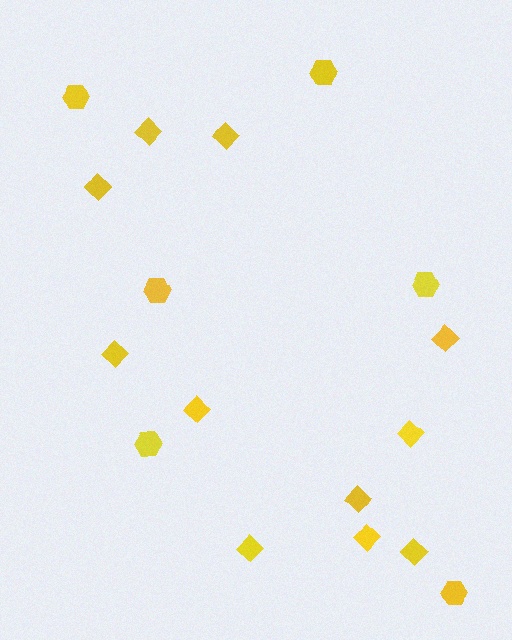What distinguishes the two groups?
There are 2 groups: one group of diamonds (11) and one group of hexagons (6).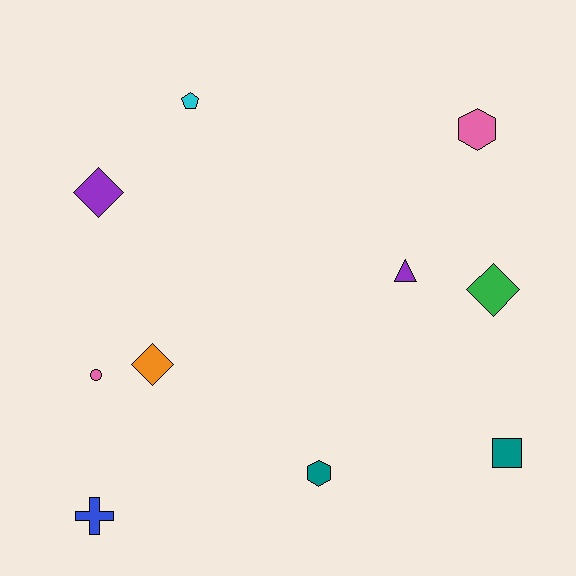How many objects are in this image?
There are 10 objects.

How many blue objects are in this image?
There is 1 blue object.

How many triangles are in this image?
There is 1 triangle.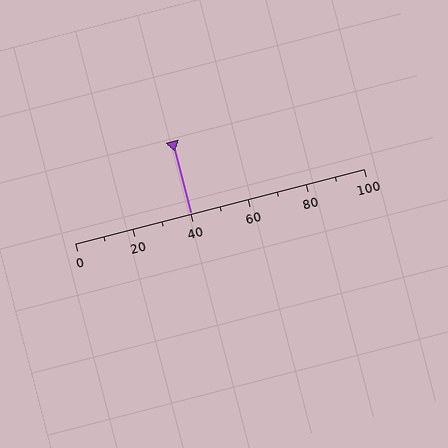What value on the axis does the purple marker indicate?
The marker indicates approximately 40.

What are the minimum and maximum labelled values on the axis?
The axis runs from 0 to 100.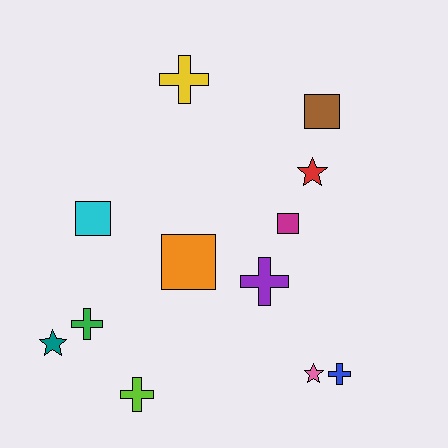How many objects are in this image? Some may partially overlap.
There are 12 objects.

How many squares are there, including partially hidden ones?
There are 4 squares.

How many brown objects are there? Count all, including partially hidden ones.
There is 1 brown object.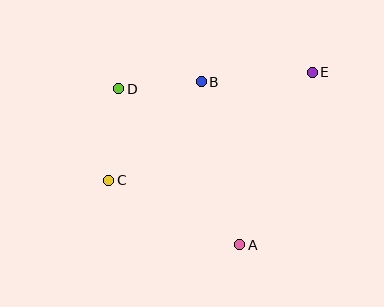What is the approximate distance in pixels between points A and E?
The distance between A and E is approximately 187 pixels.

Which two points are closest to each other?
Points B and D are closest to each other.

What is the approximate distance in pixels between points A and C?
The distance between A and C is approximately 146 pixels.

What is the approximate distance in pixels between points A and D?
The distance between A and D is approximately 197 pixels.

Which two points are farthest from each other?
Points C and E are farthest from each other.